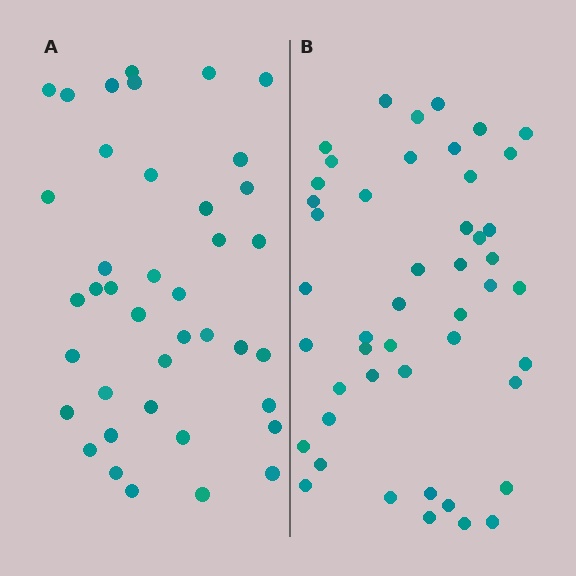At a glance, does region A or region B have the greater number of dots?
Region B (the right region) has more dots.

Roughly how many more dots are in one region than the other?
Region B has roughly 8 or so more dots than region A.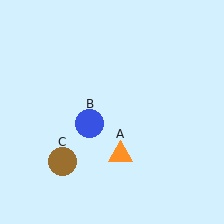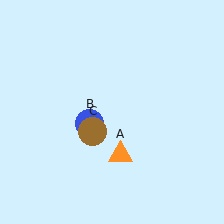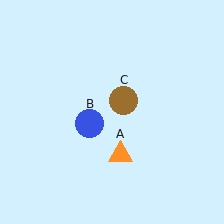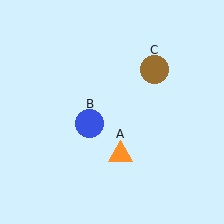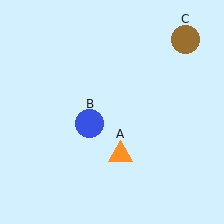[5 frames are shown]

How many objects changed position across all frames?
1 object changed position: brown circle (object C).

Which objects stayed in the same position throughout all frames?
Orange triangle (object A) and blue circle (object B) remained stationary.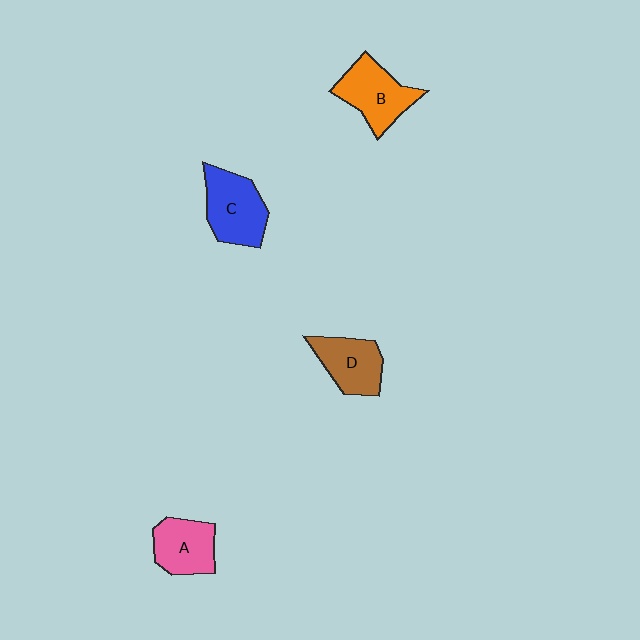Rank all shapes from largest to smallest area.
From largest to smallest: C (blue), B (orange), D (brown), A (pink).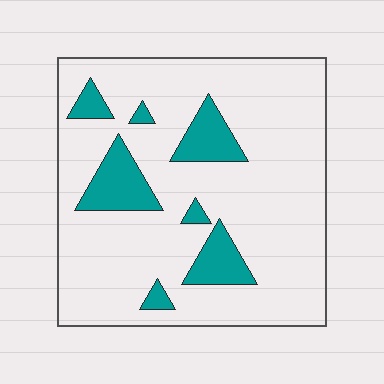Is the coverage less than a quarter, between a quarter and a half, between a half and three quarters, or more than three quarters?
Less than a quarter.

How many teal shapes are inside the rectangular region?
7.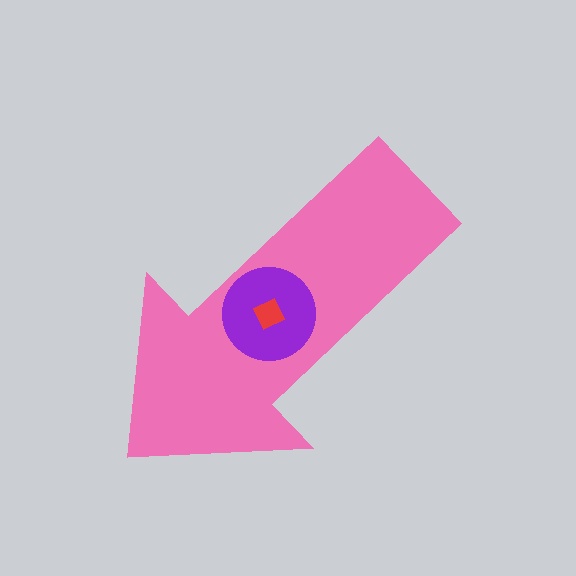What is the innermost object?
The red square.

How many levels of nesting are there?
3.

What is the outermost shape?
The pink arrow.